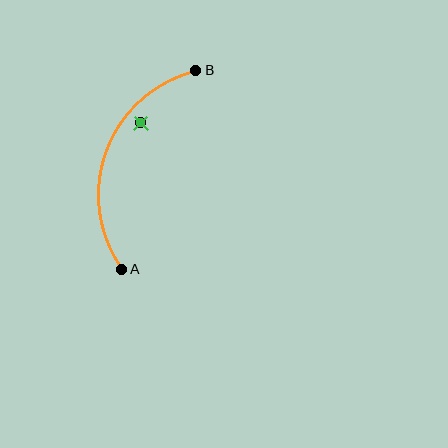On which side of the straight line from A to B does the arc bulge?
The arc bulges to the left of the straight line connecting A and B.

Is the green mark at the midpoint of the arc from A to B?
No — the green mark does not lie on the arc at all. It sits slightly inside the curve.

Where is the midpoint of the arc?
The arc midpoint is the point on the curve farthest from the straight line joining A and B. It sits to the left of that line.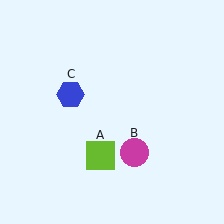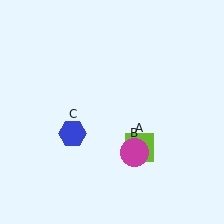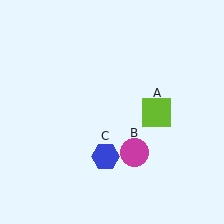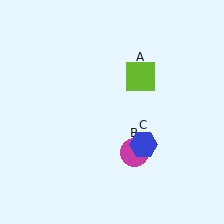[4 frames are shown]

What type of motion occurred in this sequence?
The lime square (object A), blue hexagon (object C) rotated counterclockwise around the center of the scene.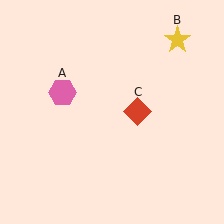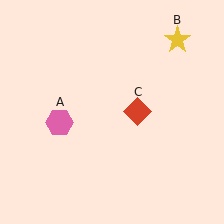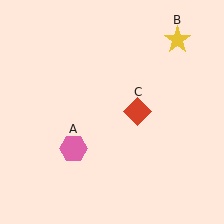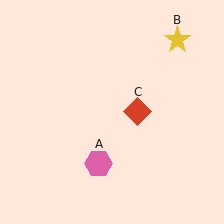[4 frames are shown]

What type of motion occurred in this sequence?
The pink hexagon (object A) rotated counterclockwise around the center of the scene.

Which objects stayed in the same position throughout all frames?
Yellow star (object B) and red diamond (object C) remained stationary.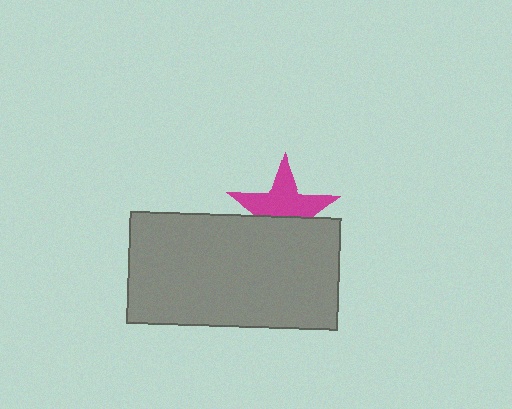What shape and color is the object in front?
The object in front is a gray rectangle.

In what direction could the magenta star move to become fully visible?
The magenta star could move up. That would shift it out from behind the gray rectangle entirely.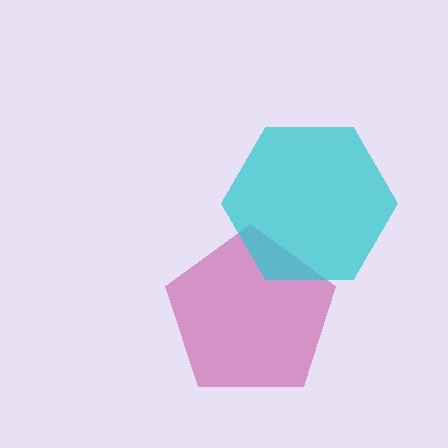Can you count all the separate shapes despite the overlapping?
Yes, there are 2 separate shapes.